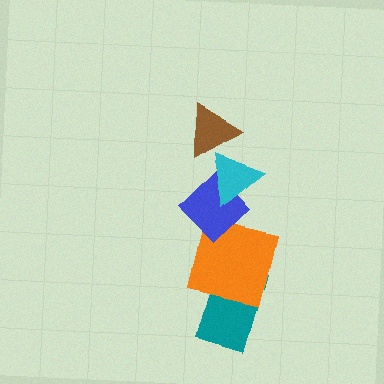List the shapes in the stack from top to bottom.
From top to bottom: the brown triangle, the cyan triangle, the blue diamond, the orange square, the teal rectangle.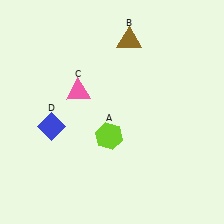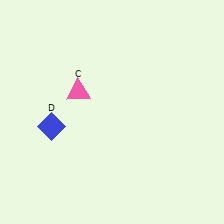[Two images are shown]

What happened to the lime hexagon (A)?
The lime hexagon (A) was removed in Image 2. It was in the bottom-left area of Image 1.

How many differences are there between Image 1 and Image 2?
There are 2 differences between the two images.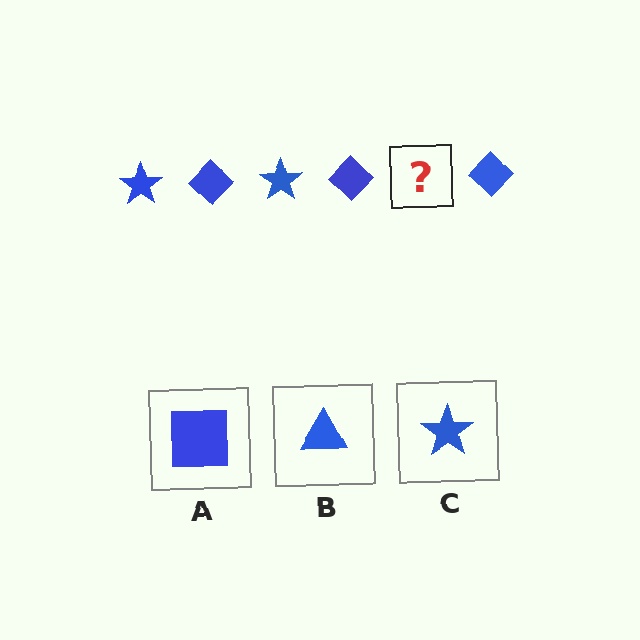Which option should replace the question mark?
Option C.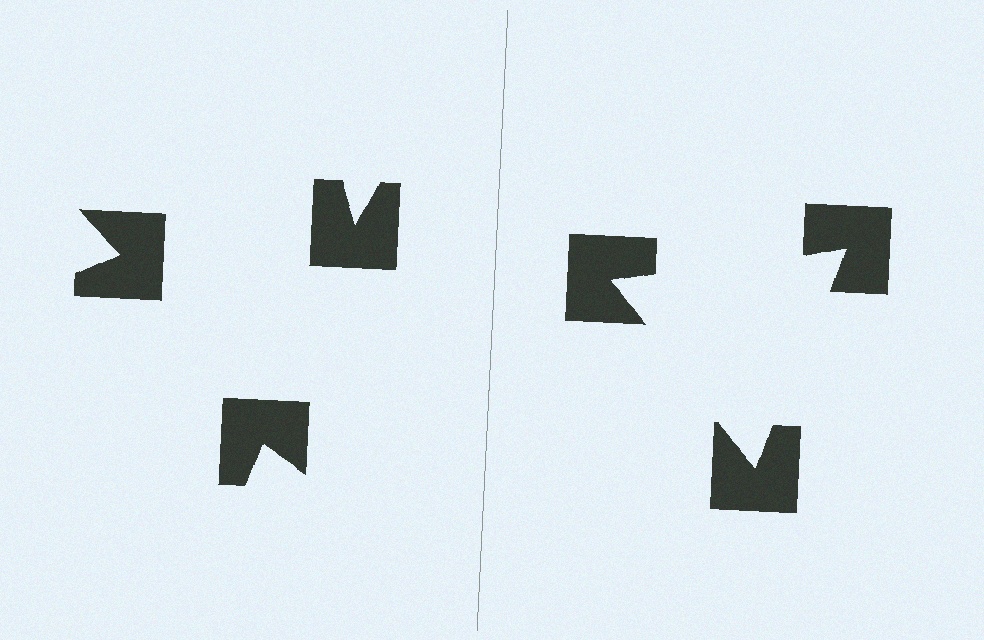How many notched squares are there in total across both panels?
6 — 3 on each side.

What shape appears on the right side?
An illusory triangle.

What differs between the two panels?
The notched squares are positioned identically on both sides; only the wedge orientations differ. On the right they align to a triangle; on the left they are misaligned.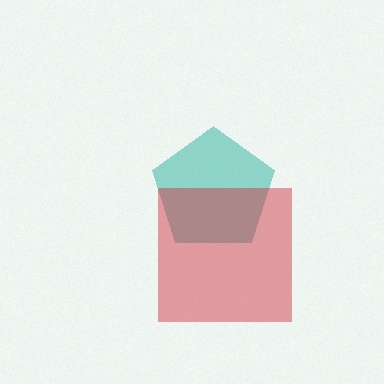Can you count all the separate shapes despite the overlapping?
Yes, there are 2 separate shapes.